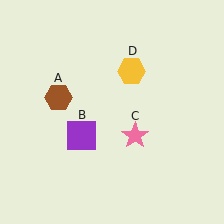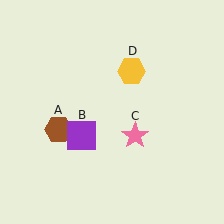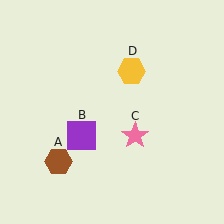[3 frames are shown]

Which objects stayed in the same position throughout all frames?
Purple square (object B) and pink star (object C) and yellow hexagon (object D) remained stationary.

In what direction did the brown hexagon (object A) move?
The brown hexagon (object A) moved down.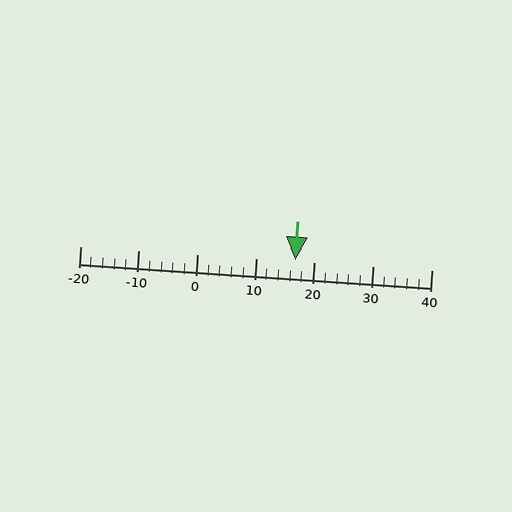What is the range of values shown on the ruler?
The ruler shows values from -20 to 40.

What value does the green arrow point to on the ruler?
The green arrow points to approximately 17.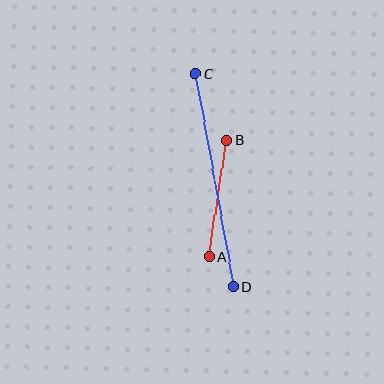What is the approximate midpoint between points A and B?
The midpoint is at approximately (218, 198) pixels.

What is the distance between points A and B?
The distance is approximately 118 pixels.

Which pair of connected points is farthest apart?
Points C and D are farthest apart.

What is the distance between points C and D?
The distance is approximately 216 pixels.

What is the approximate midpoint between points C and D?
The midpoint is at approximately (214, 180) pixels.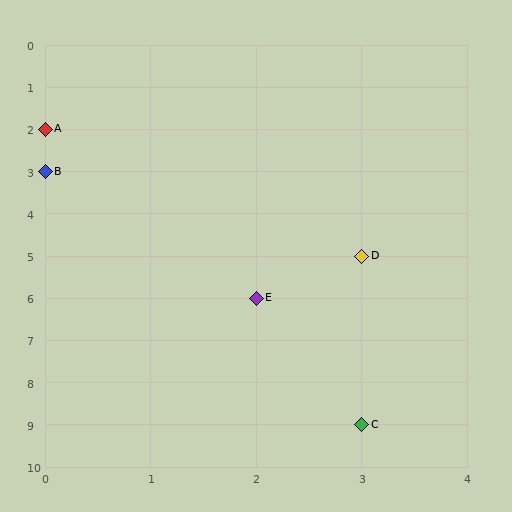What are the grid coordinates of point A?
Point A is at grid coordinates (0, 2).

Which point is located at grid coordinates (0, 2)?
Point A is at (0, 2).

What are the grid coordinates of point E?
Point E is at grid coordinates (2, 6).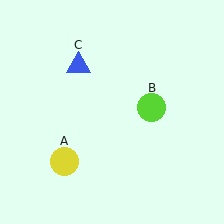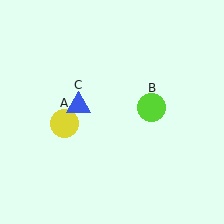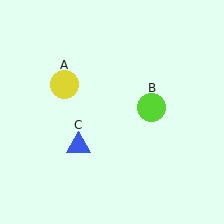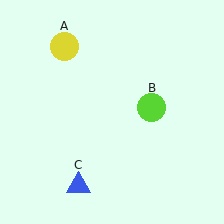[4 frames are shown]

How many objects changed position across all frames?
2 objects changed position: yellow circle (object A), blue triangle (object C).